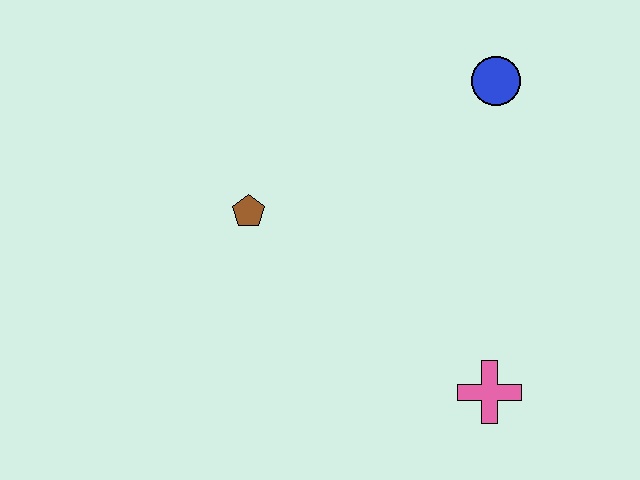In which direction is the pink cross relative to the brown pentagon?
The pink cross is to the right of the brown pentagon.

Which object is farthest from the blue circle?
The pink cross is farthest from the blue circle.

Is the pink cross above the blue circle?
No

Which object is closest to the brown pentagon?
The blue circle is closest to the brown pentagon.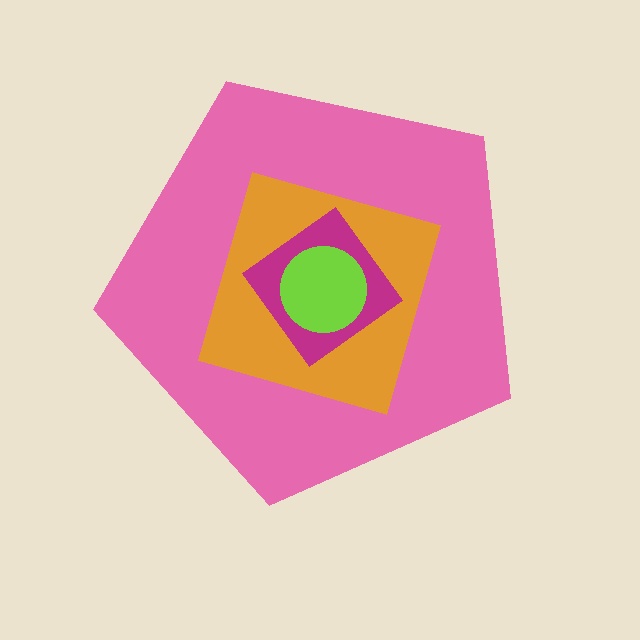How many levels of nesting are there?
4.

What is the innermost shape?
The lime circle.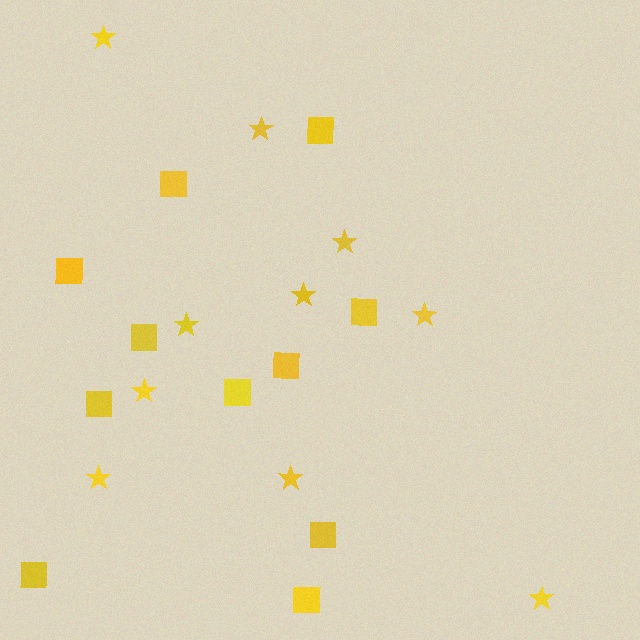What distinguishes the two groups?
There are 2 groups: one group of squares (11) and one group of stars (10).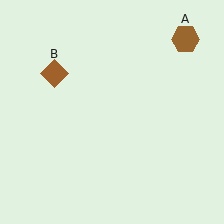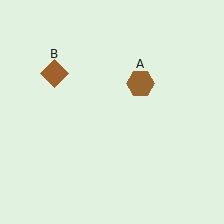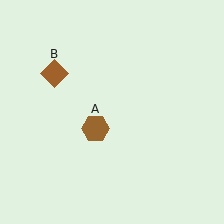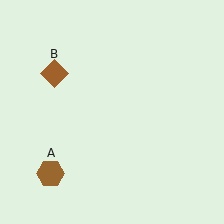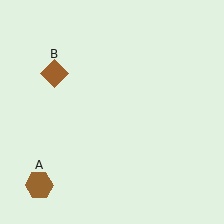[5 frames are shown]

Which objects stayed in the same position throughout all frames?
Brown diamond (object B) remained stationary.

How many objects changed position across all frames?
1 object changed position: brown hexagon (object A).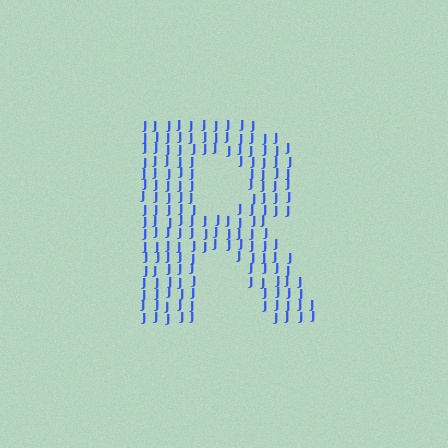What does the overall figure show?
The overall figure shows the letter R.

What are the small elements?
The small elements are letter J's.